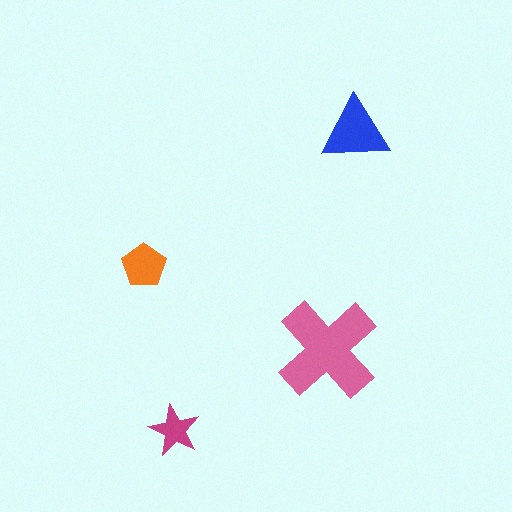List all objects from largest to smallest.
The pink cross, the blue triangle, the orange pentagon, the magenta star.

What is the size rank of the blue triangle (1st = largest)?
2nd.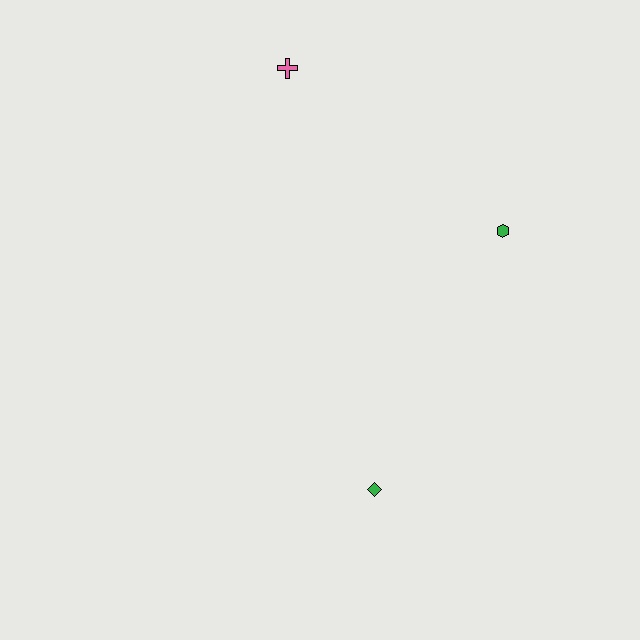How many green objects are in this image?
There are 2 green objects.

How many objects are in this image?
There are 3 objects.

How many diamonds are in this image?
There is 1 diamond.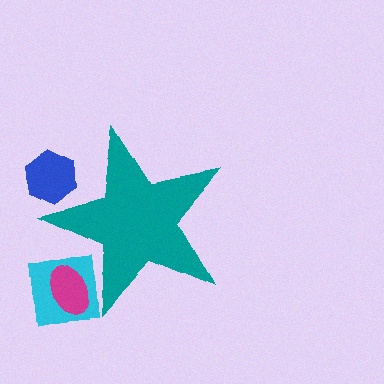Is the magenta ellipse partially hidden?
Yes, the magenta ellipse is partially hidden behind the teal star.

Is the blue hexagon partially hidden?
Yes, the blue hexagon is partially hidden behind the teal star.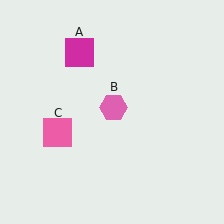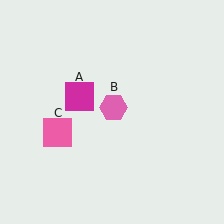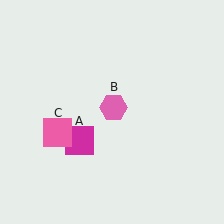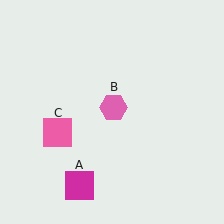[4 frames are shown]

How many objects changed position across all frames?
1 object changed position: magenta square (object A).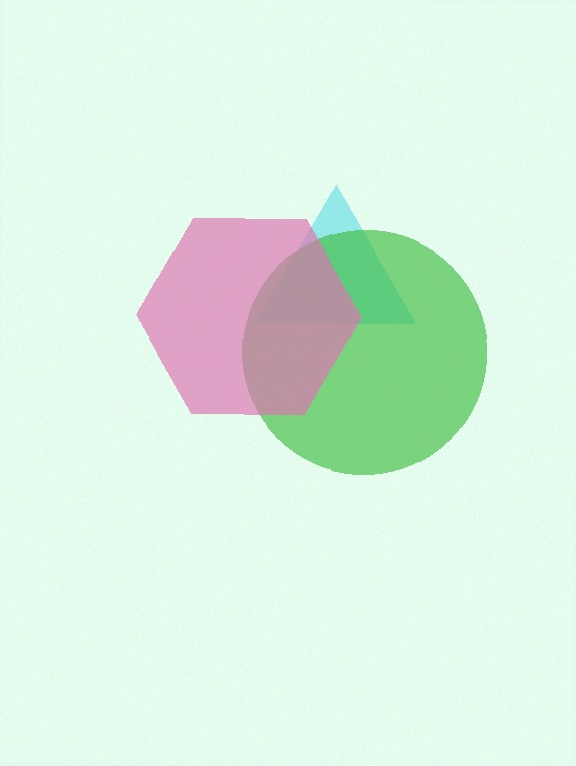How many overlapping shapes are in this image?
There are 3 overlapping shapes in the image.